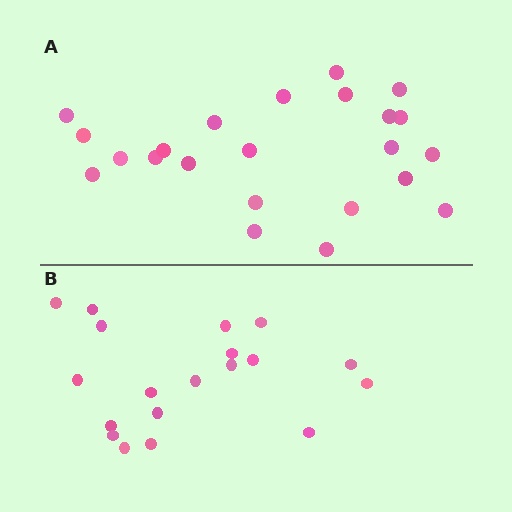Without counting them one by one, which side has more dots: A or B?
Region A (the top region) has more dots.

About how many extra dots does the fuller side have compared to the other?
Region A has about 4 more dots than region B.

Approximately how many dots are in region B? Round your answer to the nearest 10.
About 20 dots. (The exact count is 19, which rounds to 20.)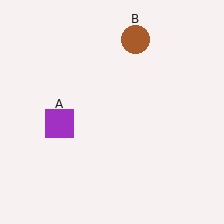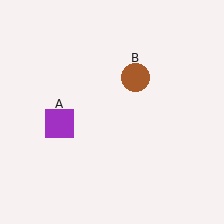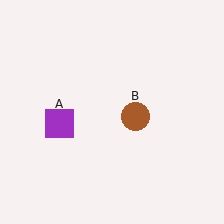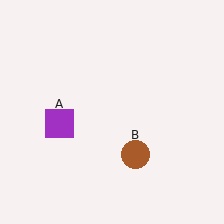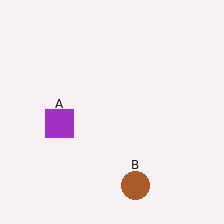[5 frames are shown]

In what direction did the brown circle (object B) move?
The brown circle (object B) moved down.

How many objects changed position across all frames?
1 object changed position: brown circle (object B).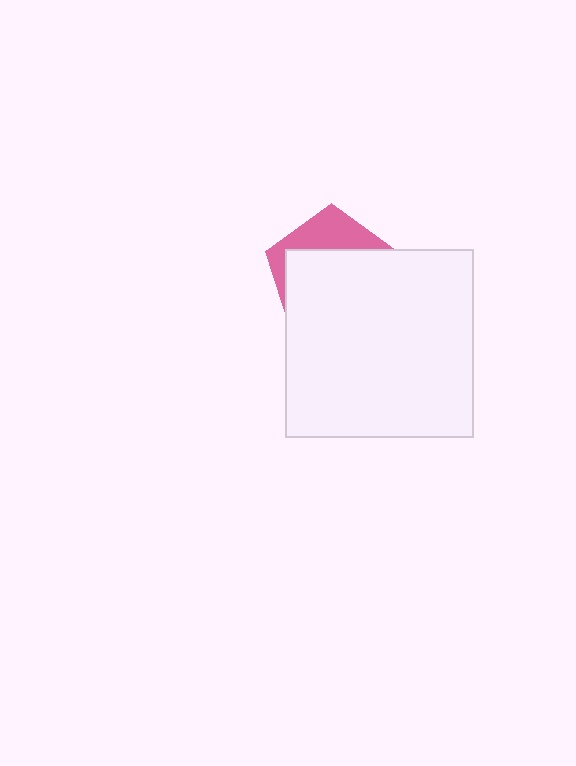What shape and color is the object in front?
The object in front is a white square.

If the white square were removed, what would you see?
You would see the complete pink pentagon.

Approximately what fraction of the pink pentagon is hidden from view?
Roughly 69% of the pink pentagon is hidden behind the white square.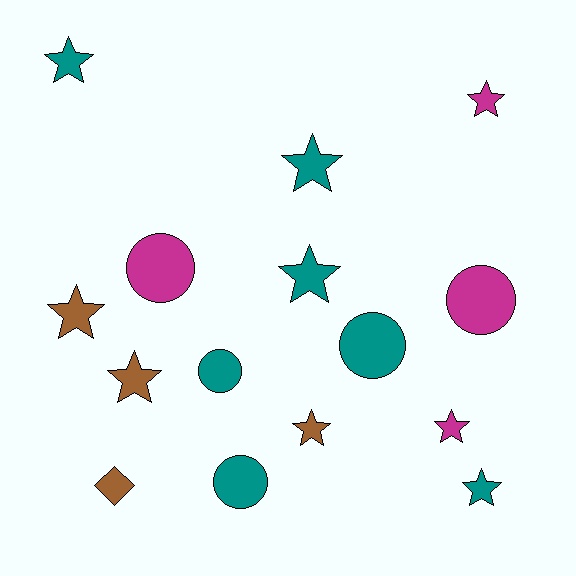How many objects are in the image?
There are 15 objects.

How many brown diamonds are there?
There is 1 brown diamond.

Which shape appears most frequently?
Star, with 9 objects.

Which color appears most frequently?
Teal, with 7 objects.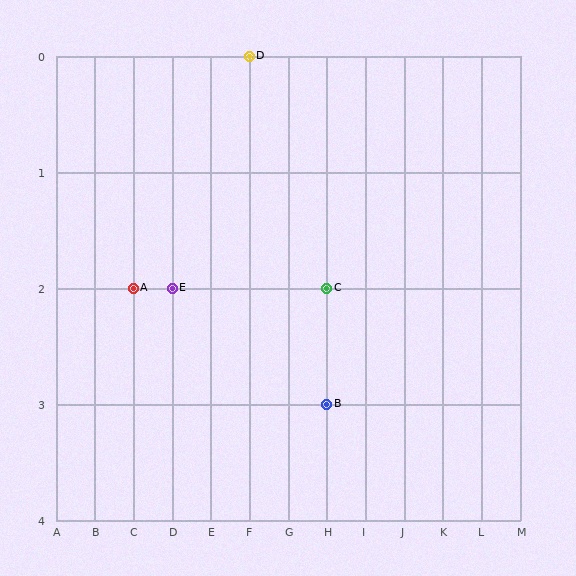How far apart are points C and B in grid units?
Points C and B are 1 row apart.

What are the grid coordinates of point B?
Point B is at grid coordinates (H, 3).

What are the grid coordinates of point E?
Point E is at grid coordinates (D, 2).